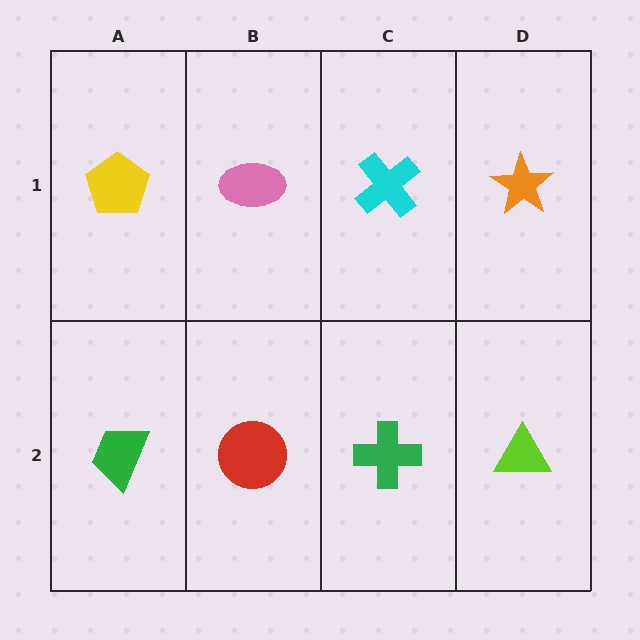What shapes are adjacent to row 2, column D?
An orange star (row 1, column D), a green cross (row 2, column C).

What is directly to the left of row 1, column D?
A cyan cross.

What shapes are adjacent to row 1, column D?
A lime triangle (row 2, column D), a cyan cross (row 1, column C).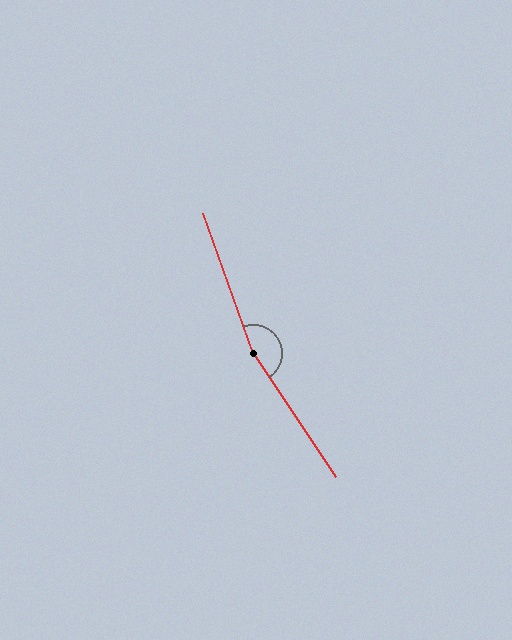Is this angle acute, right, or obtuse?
It is obtuse.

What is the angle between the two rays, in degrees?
Approximately 166 degrees.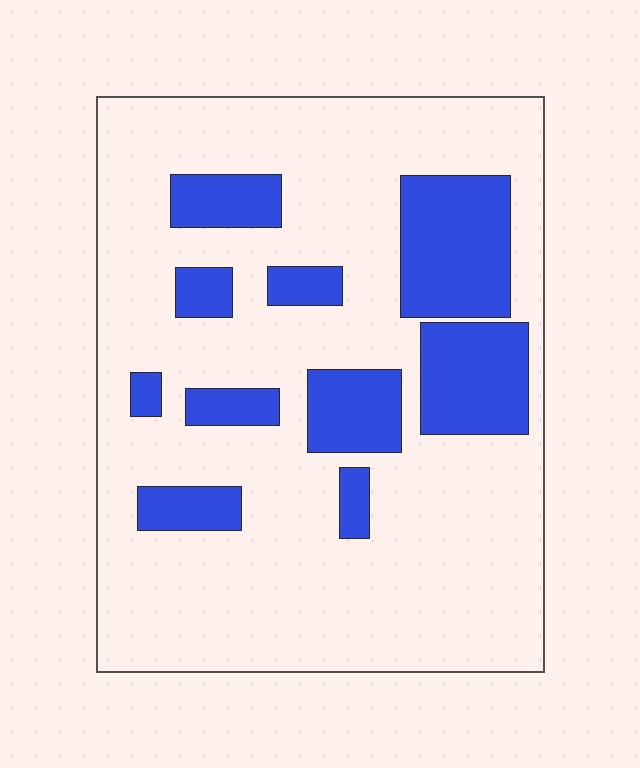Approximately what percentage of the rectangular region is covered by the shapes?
Approximately 25%.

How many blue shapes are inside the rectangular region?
10.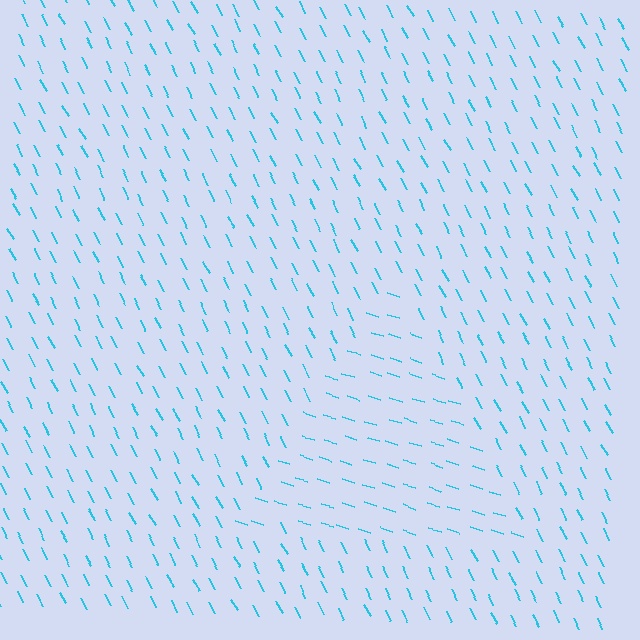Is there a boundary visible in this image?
Yes, there is a texture boundary formed by a change in line orientation.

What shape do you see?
I see a triangle.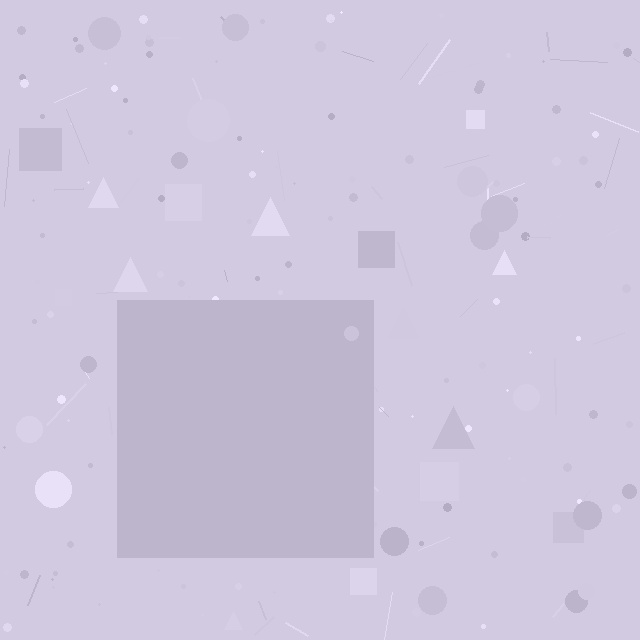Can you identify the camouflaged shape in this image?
The camouflaged shape is a square.